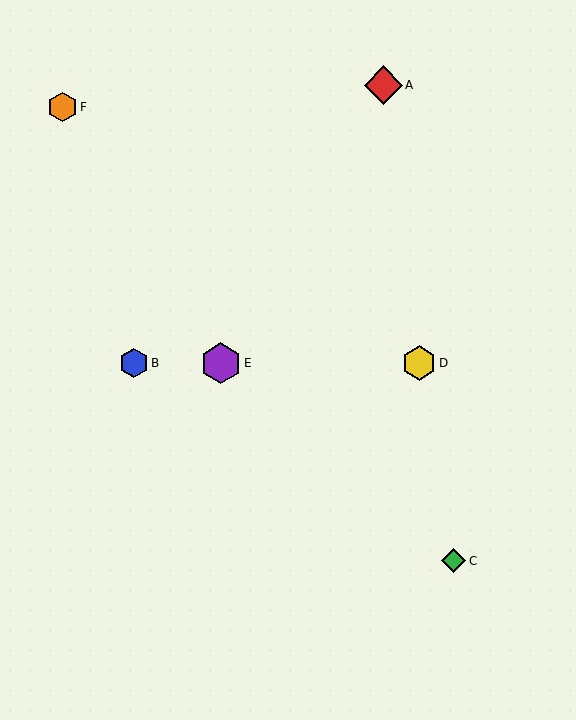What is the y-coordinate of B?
Object B is at y≈363.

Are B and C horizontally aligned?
No, B is at y≈363 and C is at y≈561.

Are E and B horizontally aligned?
Yes, both are at y≈363.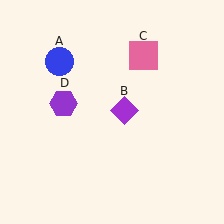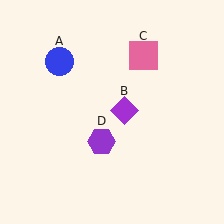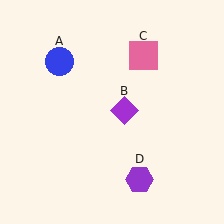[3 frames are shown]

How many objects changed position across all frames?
1 object changed position: purple hexagon (object D).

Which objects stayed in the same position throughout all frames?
Blue circle (object A) and purple diamond (object B) and pink square (object C) remained stationary.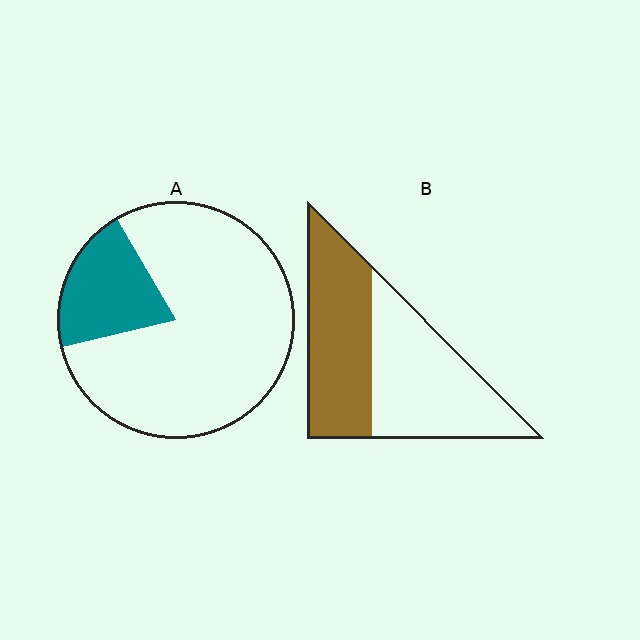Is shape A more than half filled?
No.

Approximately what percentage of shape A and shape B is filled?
A is approximately 20% and B is approximately 45%.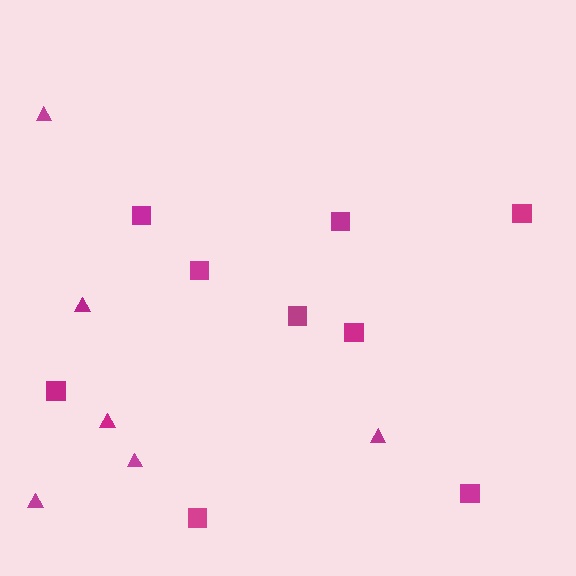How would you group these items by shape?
There are 2 groups: one group of squares (9) and one group of triangles (6).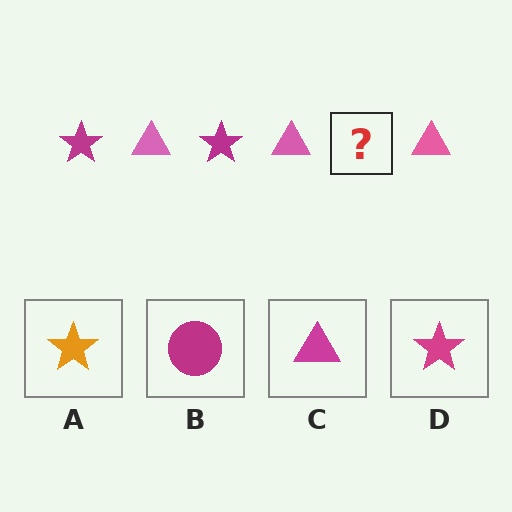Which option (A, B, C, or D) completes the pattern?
D.